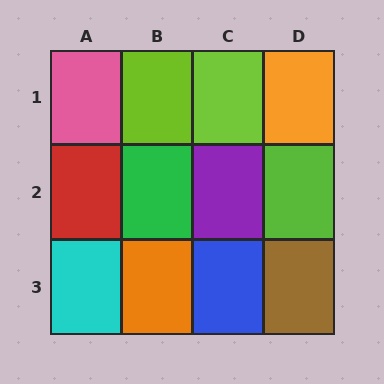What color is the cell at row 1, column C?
Lime.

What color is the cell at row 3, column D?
Brown.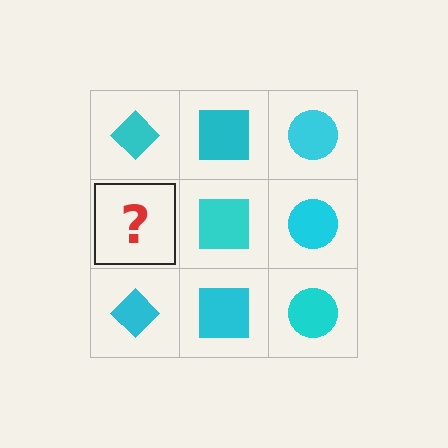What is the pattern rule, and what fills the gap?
The rule is that each column has a consistent shape. The gap should be filled with a cyan diamond.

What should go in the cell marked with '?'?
The missing cell should contain a cyan diamond.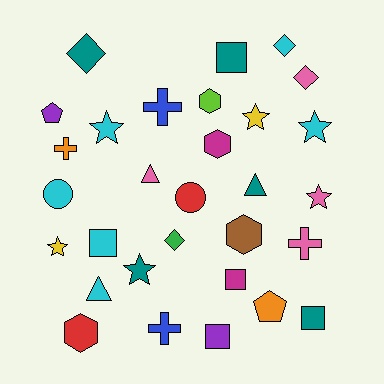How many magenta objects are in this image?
There are 2 magenta objects.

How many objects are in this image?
There are 30 objects.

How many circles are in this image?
There are 2 circles.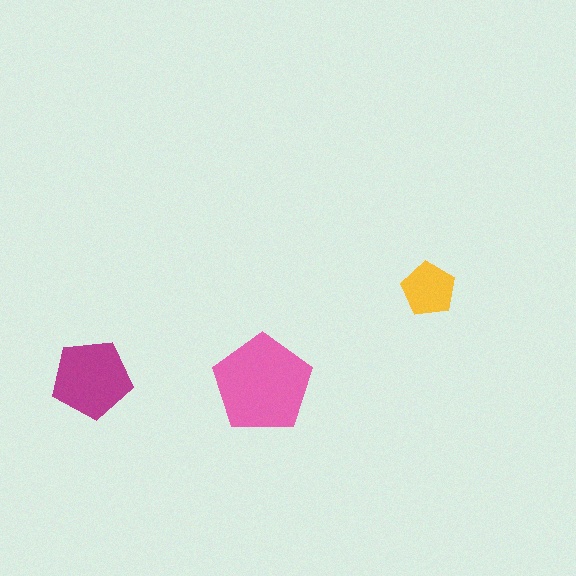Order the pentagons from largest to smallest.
the pink one, the magenta one, the yellow one.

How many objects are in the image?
There are 3 objects in the image.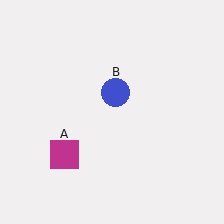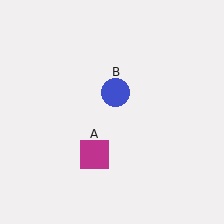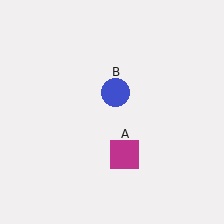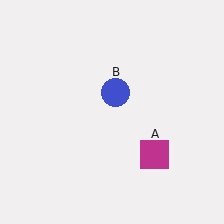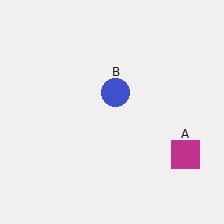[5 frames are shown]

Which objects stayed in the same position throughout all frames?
Blue circle (object B) remained stationary.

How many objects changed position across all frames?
1 object changed position: magenta square (object A).